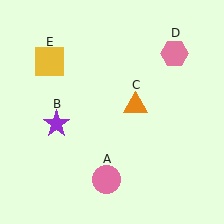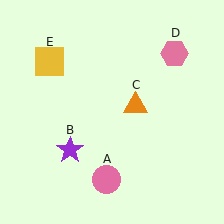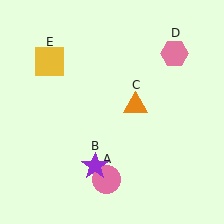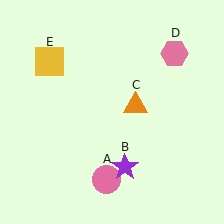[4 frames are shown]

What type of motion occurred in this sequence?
The purple star (object B) rotated counterclockwise around the center of the scene.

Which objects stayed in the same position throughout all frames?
Pink circle (object A) and orange triangle (object C) and pink hexagon (object D) and yellow square (object E) remained stationary.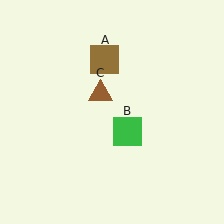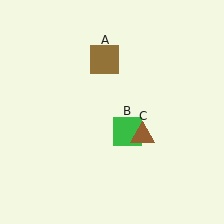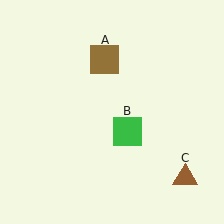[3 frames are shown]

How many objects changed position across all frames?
1 object changed position: brown triangle (object C).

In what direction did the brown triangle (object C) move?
The brown triangle (object C) moved down and to the right.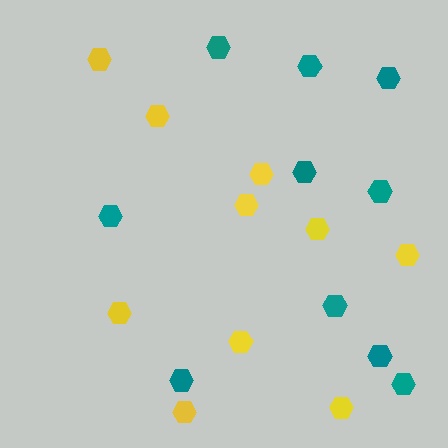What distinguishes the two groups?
There are 2 groups: one group of teal hexagons (10) and one group of yellow hexagons (10).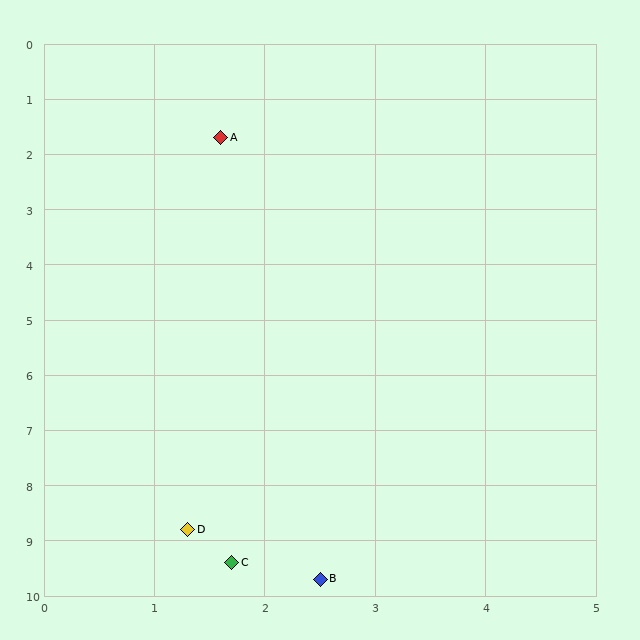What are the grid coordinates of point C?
Point C is at approximately (1.7, 9.4).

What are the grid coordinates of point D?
Point D is at approximately (1.3, 8.8).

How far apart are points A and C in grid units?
Points A and C are about 7.7 grid units apart.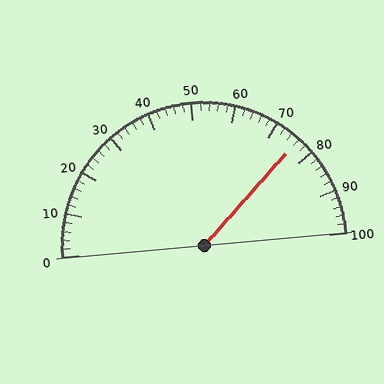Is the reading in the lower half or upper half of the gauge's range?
The reading is in the upper half of the range (0 to 100).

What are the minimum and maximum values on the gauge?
The gauge ranges from 0 to 100.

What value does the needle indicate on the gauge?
The needle indicates approximately 76.